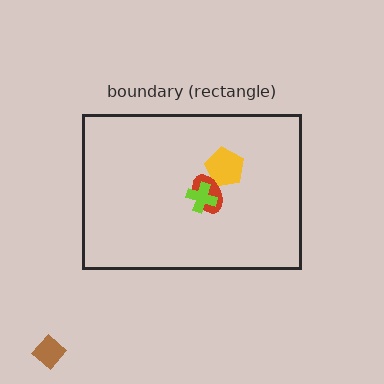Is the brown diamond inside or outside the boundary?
Outside.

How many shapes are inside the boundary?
3 inside, 1 outside.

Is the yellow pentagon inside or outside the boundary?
Inside.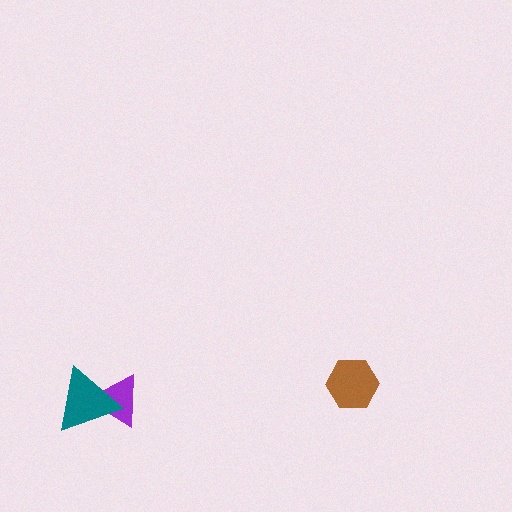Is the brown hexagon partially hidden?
No, no other shape covers it.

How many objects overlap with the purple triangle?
1 object overlaps with the purple triangle.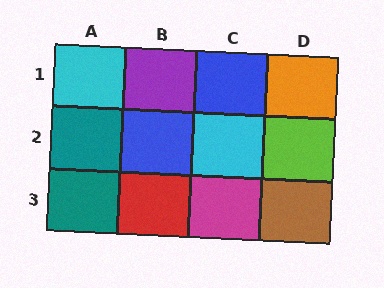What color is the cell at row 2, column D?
Lime.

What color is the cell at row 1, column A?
Cyan.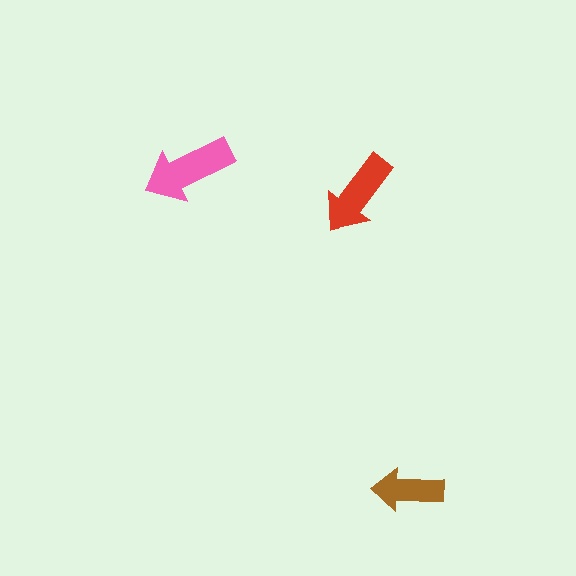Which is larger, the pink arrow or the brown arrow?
The pink one.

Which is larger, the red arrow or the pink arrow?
The pink one.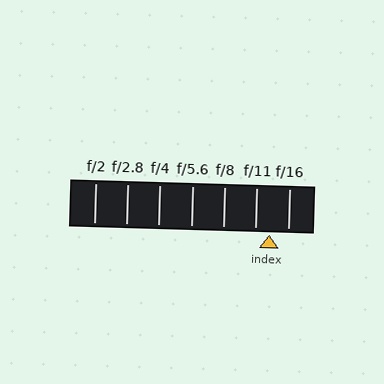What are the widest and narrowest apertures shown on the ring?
The widest aperture shown is f/2 and the narrowest is f/16.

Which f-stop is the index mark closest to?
The index mark is closest to f/11.